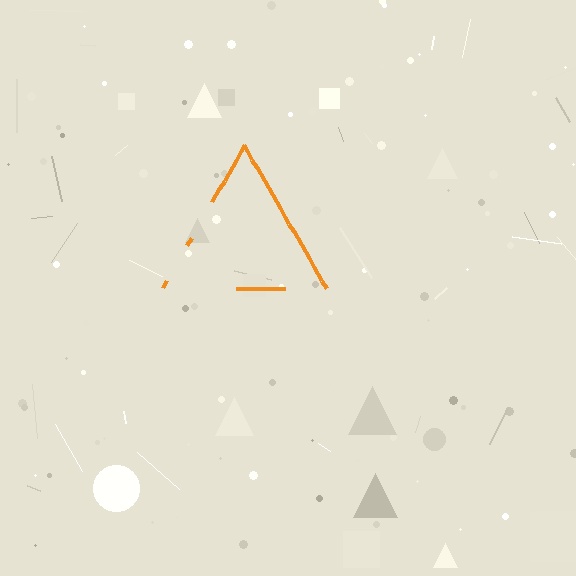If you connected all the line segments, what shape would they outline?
They would outline a triangle.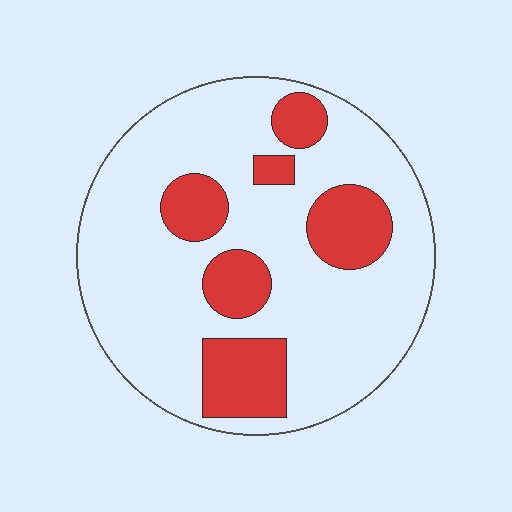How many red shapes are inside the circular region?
6.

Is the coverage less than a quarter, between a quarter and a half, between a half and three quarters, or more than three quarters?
Less than a quarter.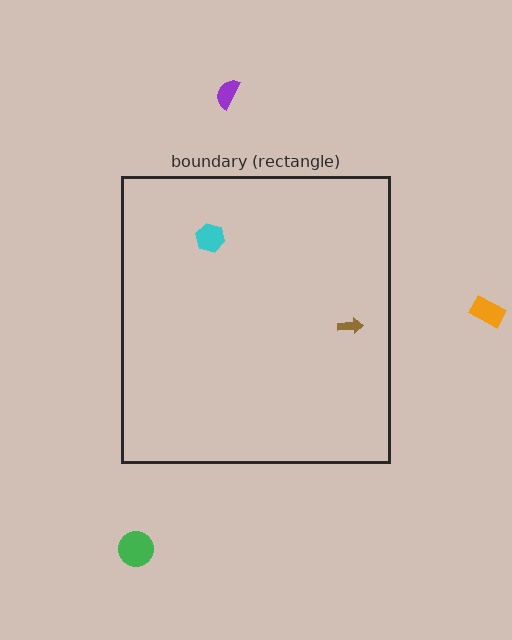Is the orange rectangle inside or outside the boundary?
Outside.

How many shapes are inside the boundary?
2 inside, 3 outside.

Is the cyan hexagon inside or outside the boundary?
Inside.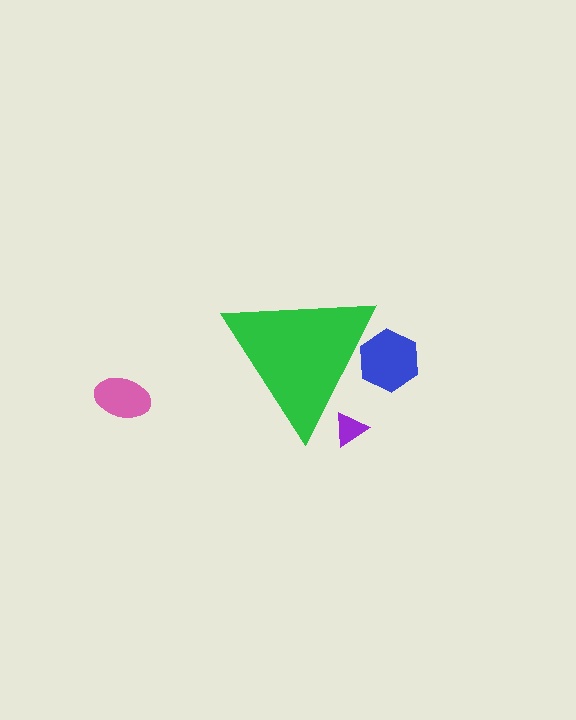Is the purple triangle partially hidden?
Yes, the purple triangle is partially hidden behind the green triangle.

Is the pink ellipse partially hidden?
No, the pink ellipse is fully visible.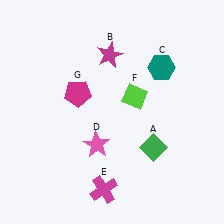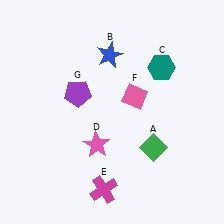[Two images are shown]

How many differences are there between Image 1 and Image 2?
There are 3 differences between the two images.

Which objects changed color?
B changed from magenta to blue. F changed from lime to pink. G changed from magenta to purple.